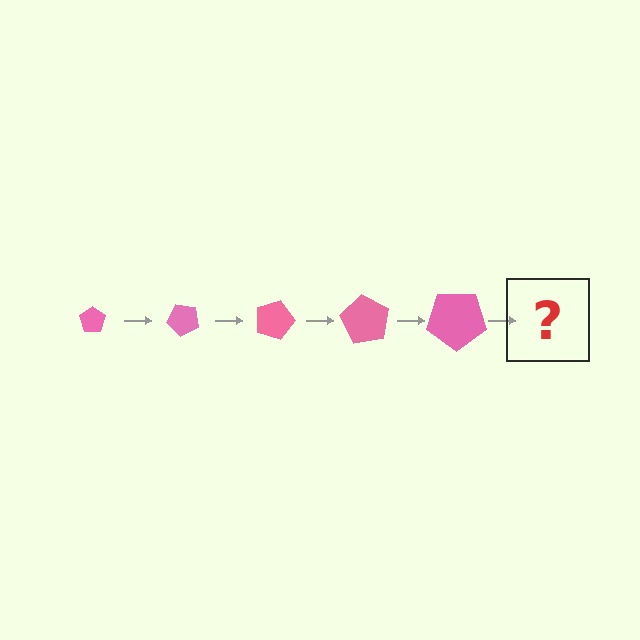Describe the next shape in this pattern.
It should be a pentagon, larger than the previous one and rotated 225 degrees from the start.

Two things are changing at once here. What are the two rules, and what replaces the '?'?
The two rules are that the pentagon grows larger each step and it rotates 45 degrees each step. The '?' should be a pentagon, larger than the previous one and rotated 225 degrees from the start.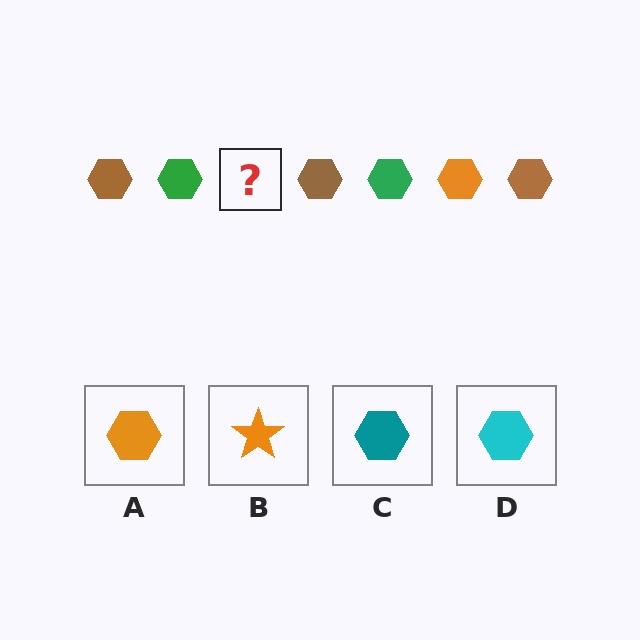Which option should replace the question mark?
Option A.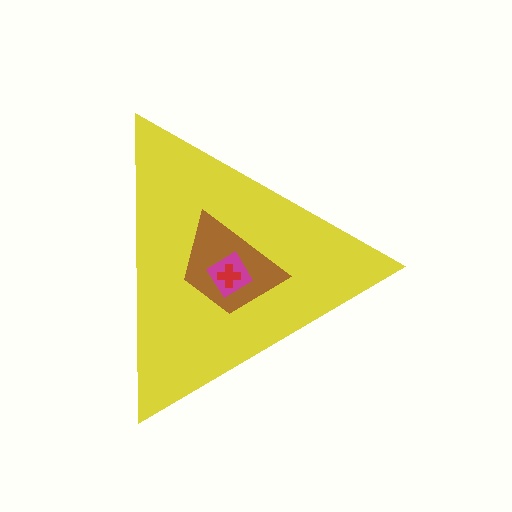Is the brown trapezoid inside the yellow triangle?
Yes.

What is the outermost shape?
The yellow triangle.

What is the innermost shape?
The red cross.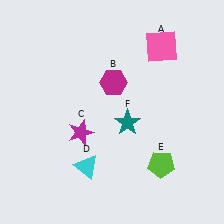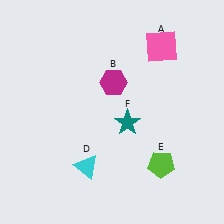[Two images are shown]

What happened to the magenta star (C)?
The magenta star (C) was removed in Image 2. It was in the bottom-left area of Image 1.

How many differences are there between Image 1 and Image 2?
There is 1 difference between the two images.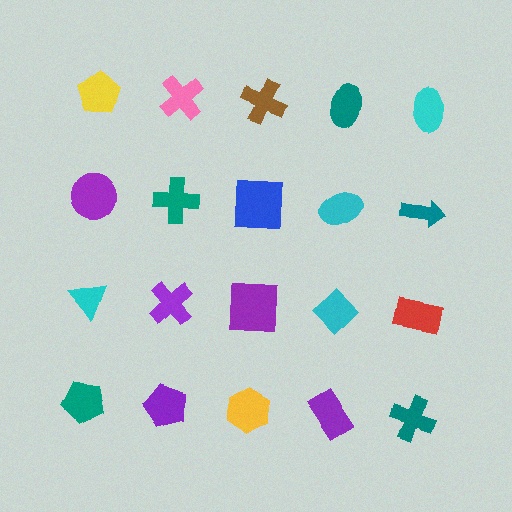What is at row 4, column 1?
A teal pentagon.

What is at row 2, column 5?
A teal arrow.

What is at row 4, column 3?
A yellow hexagon.